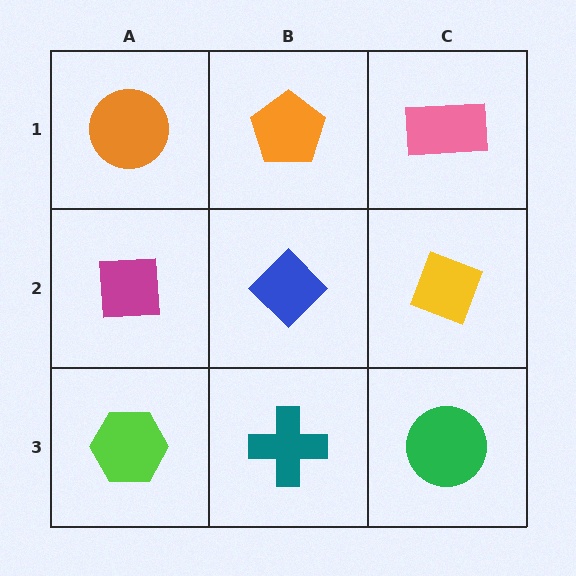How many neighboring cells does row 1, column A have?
2.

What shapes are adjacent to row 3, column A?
A magenta square (row 2, column A), a teal cross (row 3, column B).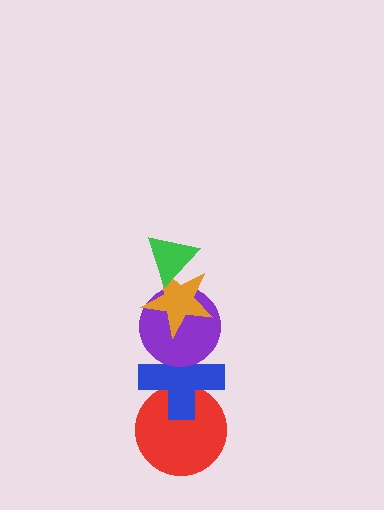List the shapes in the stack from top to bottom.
From top to bottom: the green triangle, the orange star, the purple circle, the blue cross, the red circle.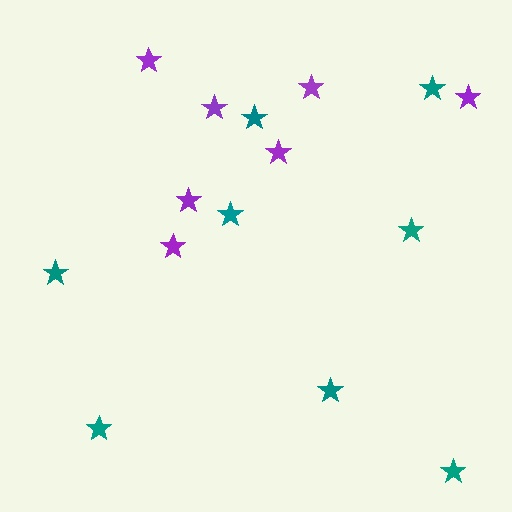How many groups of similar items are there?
There are 2 groups: one group of teal stars (8) and one group of purple stars (7).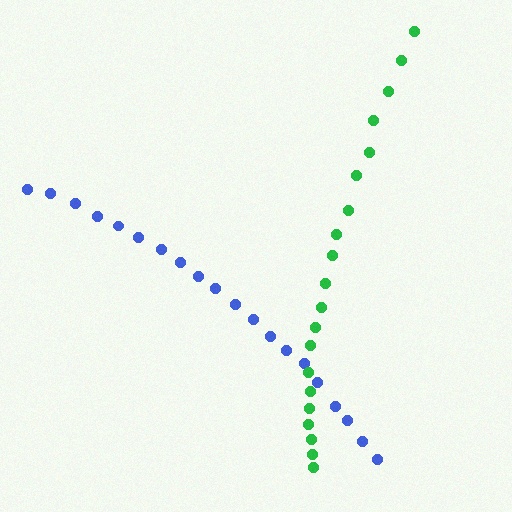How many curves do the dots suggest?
There are 2 distinct paths.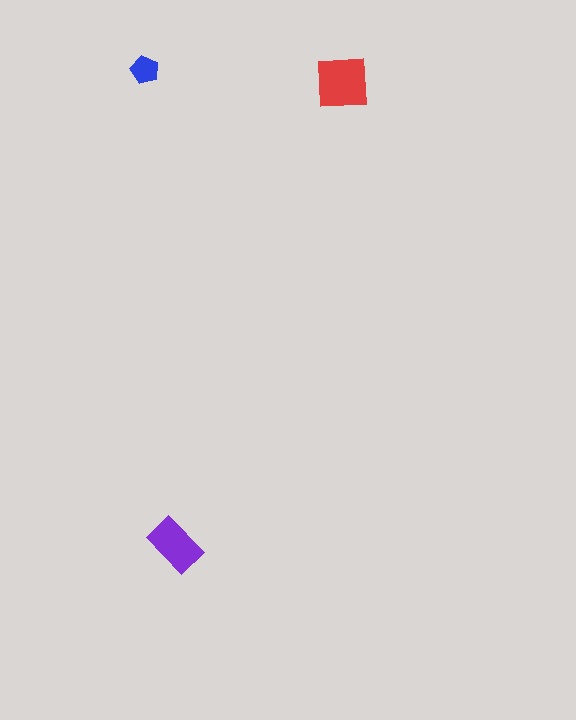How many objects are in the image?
There are 3 objects in the image.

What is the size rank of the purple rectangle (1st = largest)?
2nd.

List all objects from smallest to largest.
The blue pentagon, the purple rectangle, the red square.